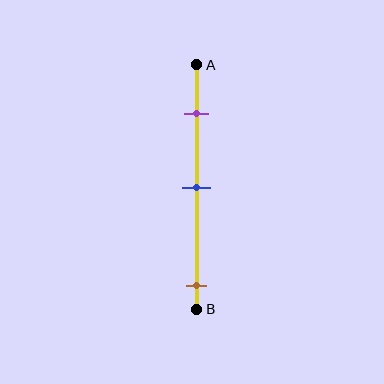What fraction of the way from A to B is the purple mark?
The purple mark is approximately 20% (0.2) of the way from A to B.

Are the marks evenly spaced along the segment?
No, the marks are not evenly spaced.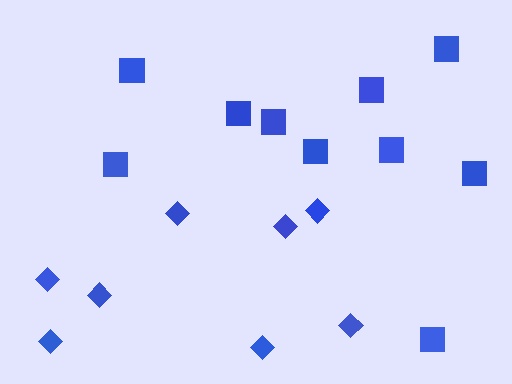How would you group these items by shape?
There are 2 groups: one group of diamonds (8) and one group of squares (10).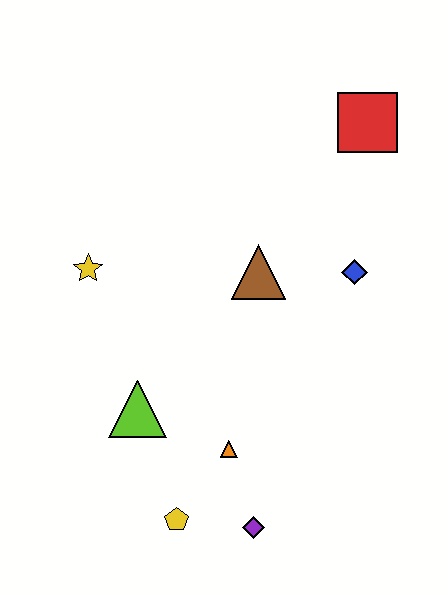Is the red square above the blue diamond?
Yes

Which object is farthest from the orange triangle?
The red square is farthest from the orange triangle.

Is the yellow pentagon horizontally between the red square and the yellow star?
Yes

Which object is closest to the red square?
The blue diamond is closest to the red square.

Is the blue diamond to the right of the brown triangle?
Yes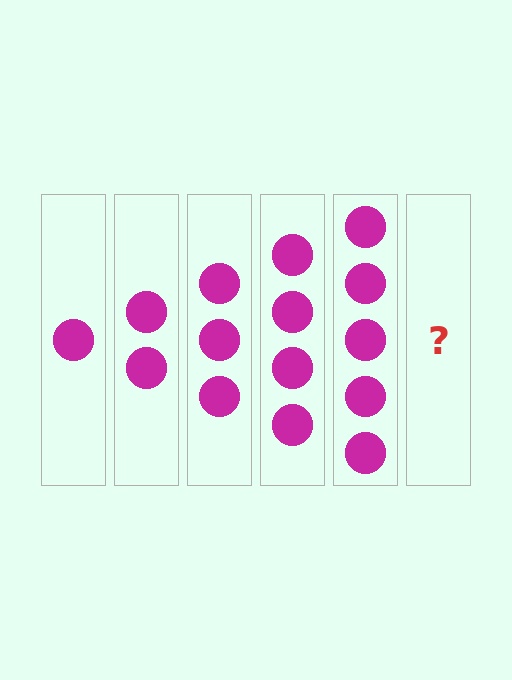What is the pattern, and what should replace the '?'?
The pattern is that each step adds one more circle. The '?' should be 6 circles.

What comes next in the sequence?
The next element should be 6 circles.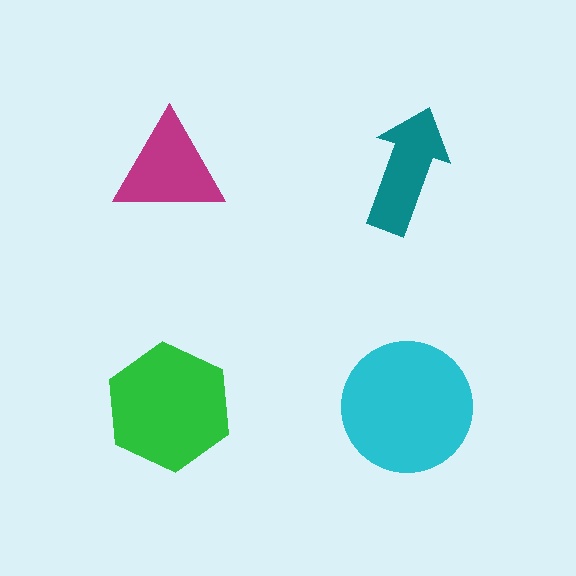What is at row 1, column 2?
A teal arrow.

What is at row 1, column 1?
A magenta triangle.